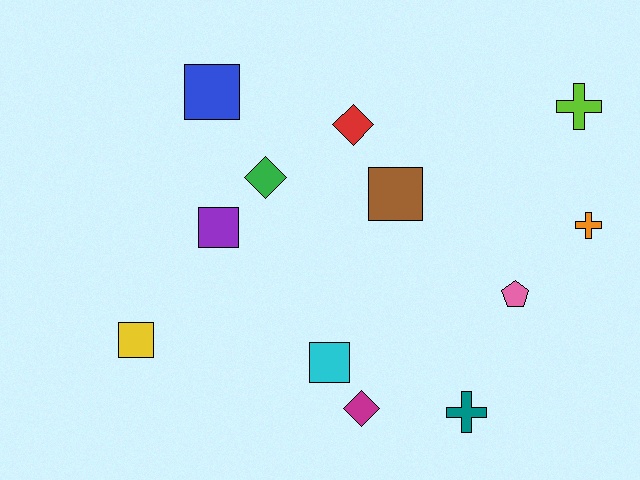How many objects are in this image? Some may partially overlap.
There are 12 objects.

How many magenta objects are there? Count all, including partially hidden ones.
There is 1 magenta object.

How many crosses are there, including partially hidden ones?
There are 3 crosses.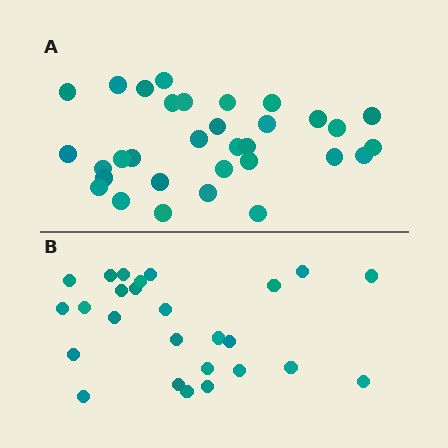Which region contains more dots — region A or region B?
Region A (the top region) has more dots.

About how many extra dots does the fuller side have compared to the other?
Region A has about 6 more dots than region B.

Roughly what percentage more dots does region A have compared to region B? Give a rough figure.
About 25% more.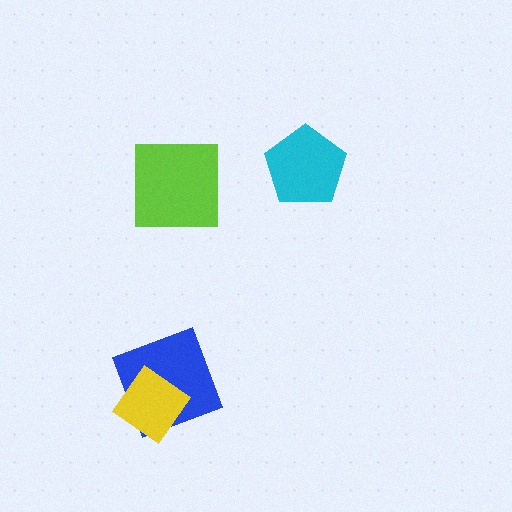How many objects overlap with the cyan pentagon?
0 objects overlap with the cyan pentagon.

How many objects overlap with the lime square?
0 objects overlap with the lime square.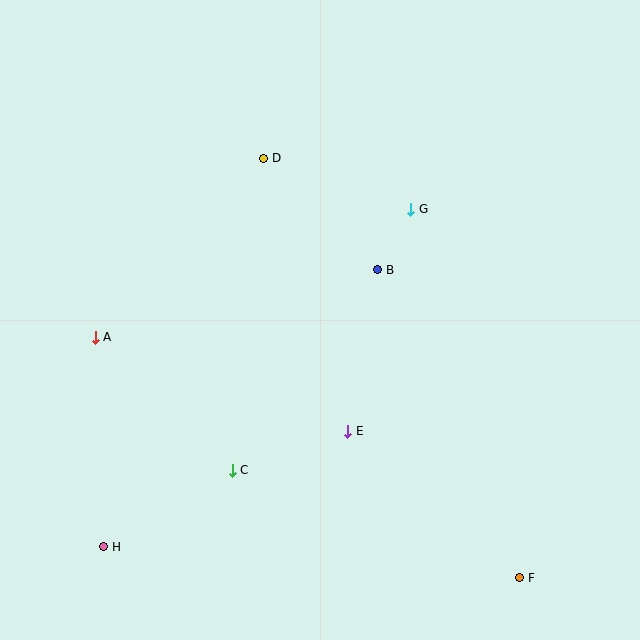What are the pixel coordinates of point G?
Point G is at (411, 209).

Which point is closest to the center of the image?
Point B at (378, 270) is closest to the center.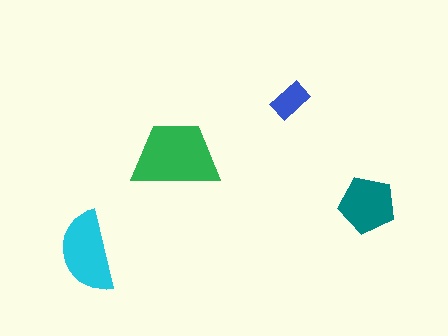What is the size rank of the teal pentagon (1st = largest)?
3rd.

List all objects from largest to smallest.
The green trapezoid, the cyan semicircle, the teal pentagon, the blue rectangle.